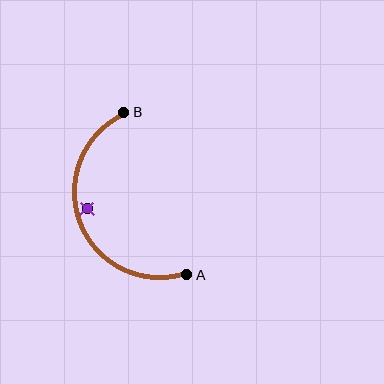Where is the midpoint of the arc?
The arc midpoint is the point on the curve farthest from the straight line joining A and B. It sits to the left of that line.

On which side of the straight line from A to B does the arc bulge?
The arc bulges to the left of the straight line connecting A and B.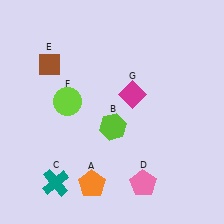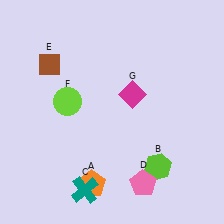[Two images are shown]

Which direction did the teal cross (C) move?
The teal cross (C) moved right.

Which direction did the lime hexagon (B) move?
The lime hexagon (B) moved right.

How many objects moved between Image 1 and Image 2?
2 objects moved between the two images.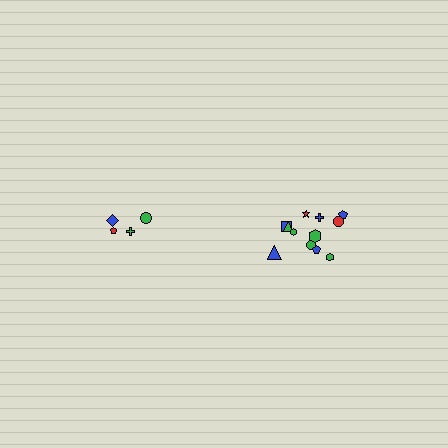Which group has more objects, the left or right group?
The right group.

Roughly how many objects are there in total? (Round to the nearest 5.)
Roughly 15 objects in total.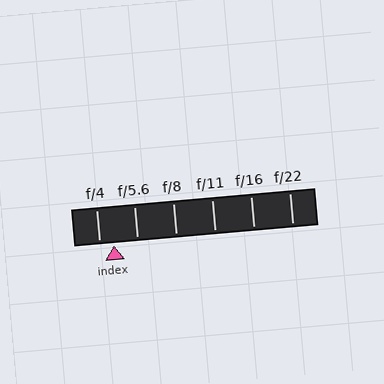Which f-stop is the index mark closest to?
The index mark is closest to f/4.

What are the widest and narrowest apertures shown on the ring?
The widest aperture shown is f/4 and the narrowest is f/22.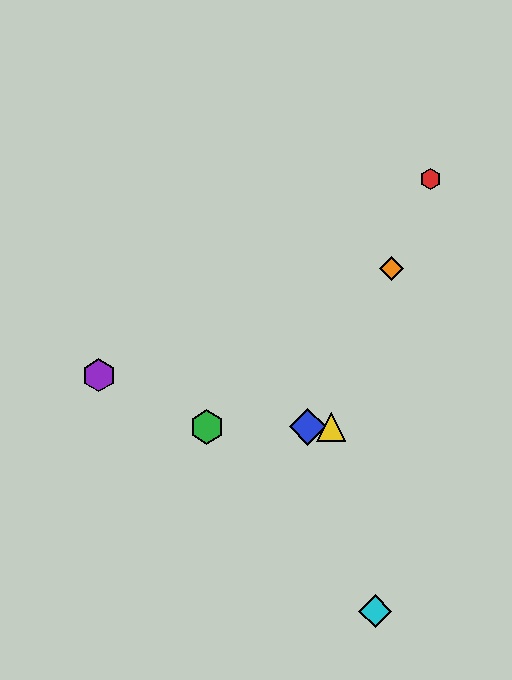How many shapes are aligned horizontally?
3 shapes (the blue diamond, the green hexagon, the yellow triangle) are aligned horizontally.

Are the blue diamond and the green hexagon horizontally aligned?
Yes, both are at y≈427.